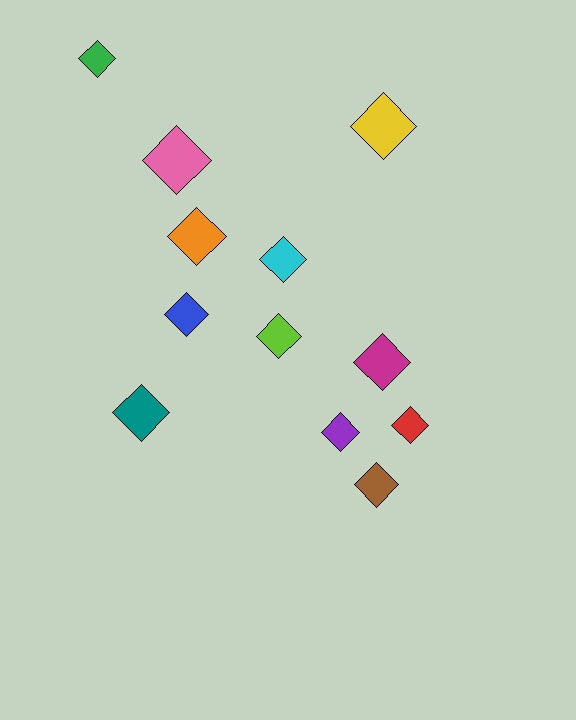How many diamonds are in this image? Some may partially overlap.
There are 12 diamonds.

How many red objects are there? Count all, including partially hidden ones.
There is 1 red object.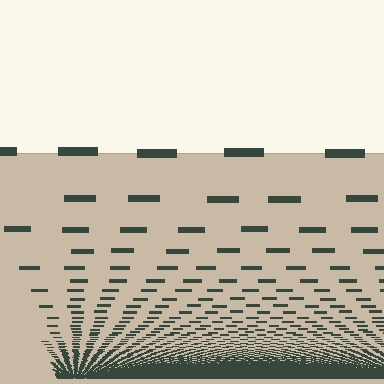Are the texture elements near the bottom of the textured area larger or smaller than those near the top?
Smaller. The gradient is inverted — elements near the bottom are smaller and denser.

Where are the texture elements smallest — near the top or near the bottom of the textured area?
Near the bottom.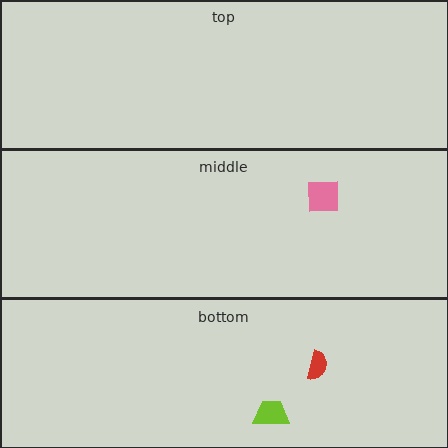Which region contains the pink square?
The middle region.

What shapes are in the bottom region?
The lime trapezoid, the red semicircle.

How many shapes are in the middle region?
1.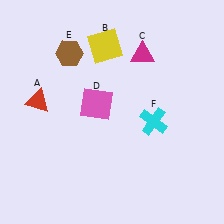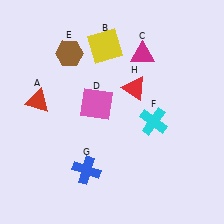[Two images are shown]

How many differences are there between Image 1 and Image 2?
There are 2 differences between the two images.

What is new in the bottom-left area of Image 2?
A blue cross (G) was added in the bottom-left area of Image 2.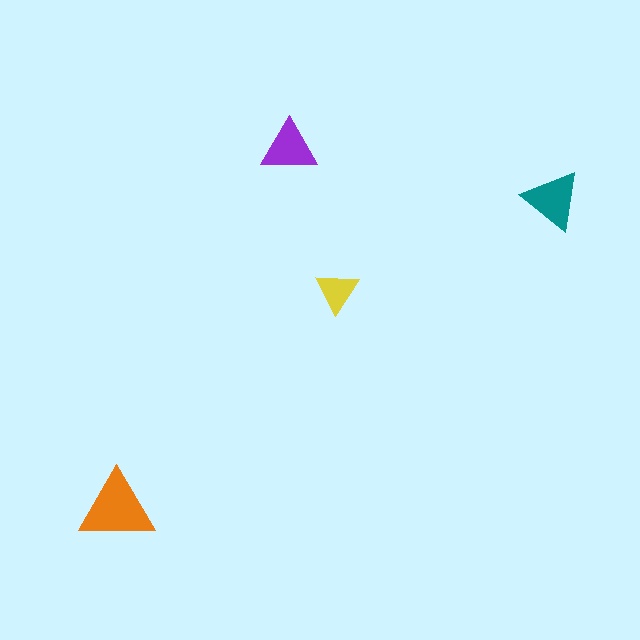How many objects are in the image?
There are 4 objects in the image.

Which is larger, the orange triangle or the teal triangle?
The orange one.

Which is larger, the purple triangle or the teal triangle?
The teal one.